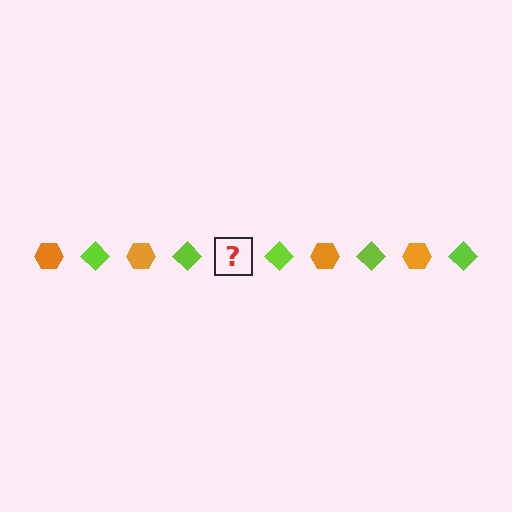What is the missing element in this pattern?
The missing element is an orange hexagon.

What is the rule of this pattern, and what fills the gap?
The rule is that the pattern alternates between orange hexagon and lime diamond. The gap should be filled with an orange hexagon.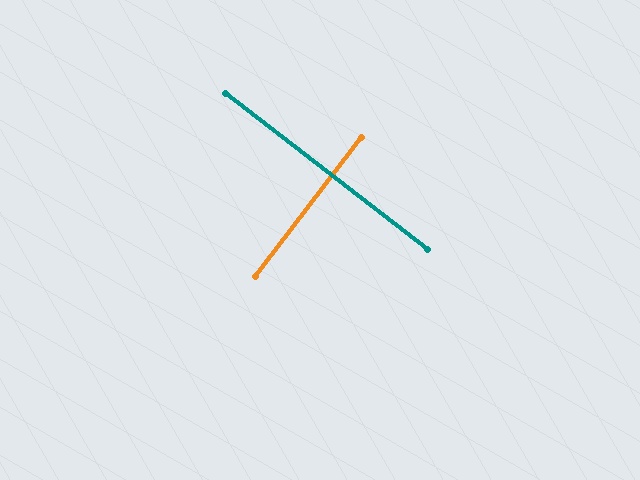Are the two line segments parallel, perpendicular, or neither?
Perpendicular — they meet at approximately 89°.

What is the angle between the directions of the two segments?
Approximately 89 degrees.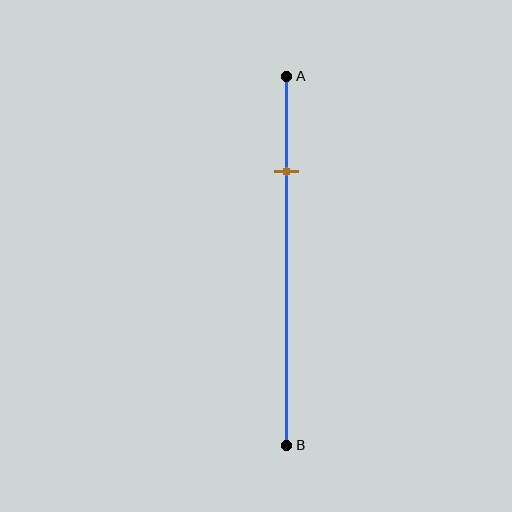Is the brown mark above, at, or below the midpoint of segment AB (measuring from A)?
The brown mark is above the midpoint of segment AB.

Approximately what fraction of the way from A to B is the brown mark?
The brown mark is approximately 25% of the way from A to B.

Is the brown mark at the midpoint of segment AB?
No, the mark is at about 25% from A, not at the 50% midpoint.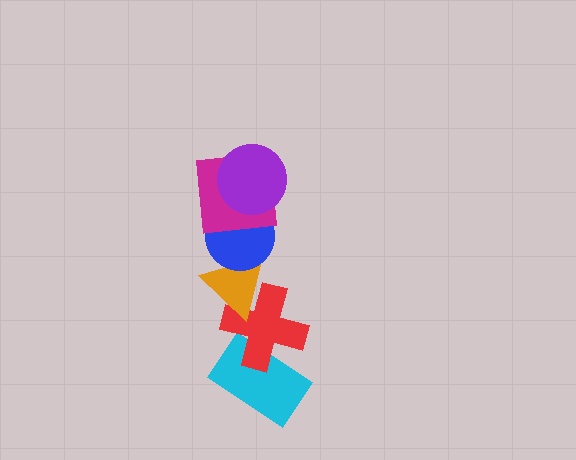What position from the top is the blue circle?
The blue circle is 3rd from the top.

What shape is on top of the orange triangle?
The blue circle is on top of the orange triangle.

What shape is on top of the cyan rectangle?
The red cross is on top of the cyan rectangle.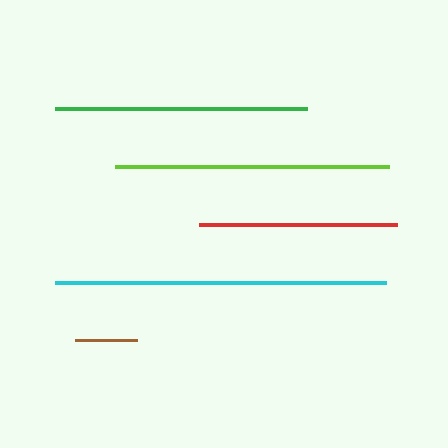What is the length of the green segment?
The green segment is approximately 252 pixels long.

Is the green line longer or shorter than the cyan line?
The cyan line is longer than the green line.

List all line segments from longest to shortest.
From longest to shortest: cyan, lime, green, red, brown.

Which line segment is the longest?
The cyan line is the longest at approximately 331 pixels.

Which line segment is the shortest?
The brown line is the shortest at approximately 62 pixels.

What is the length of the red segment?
The red segment is approximately 198 pixels long.